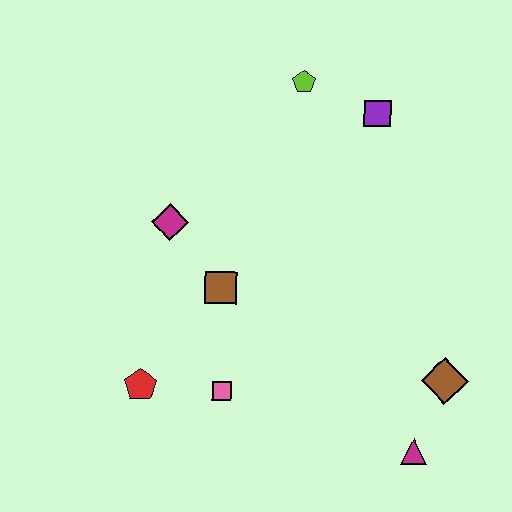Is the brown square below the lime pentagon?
Yes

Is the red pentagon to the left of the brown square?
Yes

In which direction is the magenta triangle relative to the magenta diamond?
The magenta triangle is to the right of the magenta diamond.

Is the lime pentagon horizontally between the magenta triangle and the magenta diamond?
Yes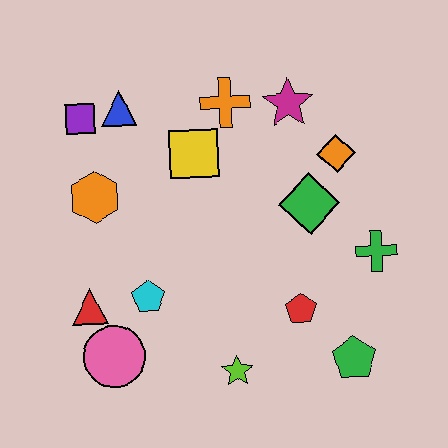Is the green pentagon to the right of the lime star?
Yes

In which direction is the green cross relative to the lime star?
The green cross is to the right of the lime star.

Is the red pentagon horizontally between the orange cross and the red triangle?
No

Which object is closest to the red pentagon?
The green pentagon is closest to the red pentagon.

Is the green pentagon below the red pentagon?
Yes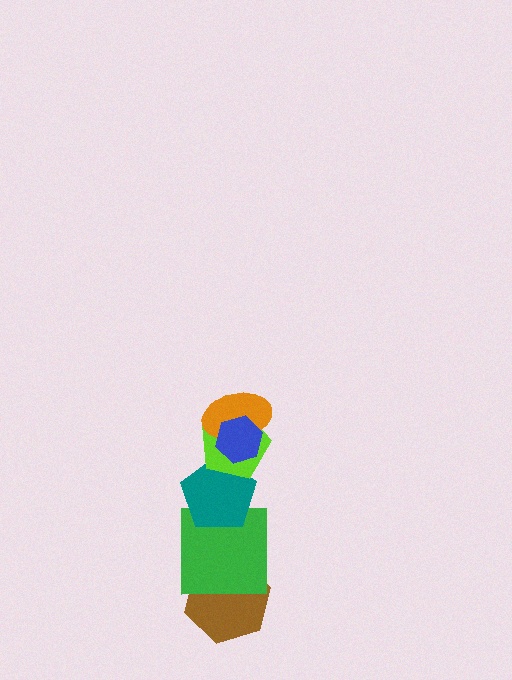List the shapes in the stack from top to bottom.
From top to bottom: the blue hexagon, the orange ellipse, the lime pentagon, the teal pentagon, the green square, the brown hexagon.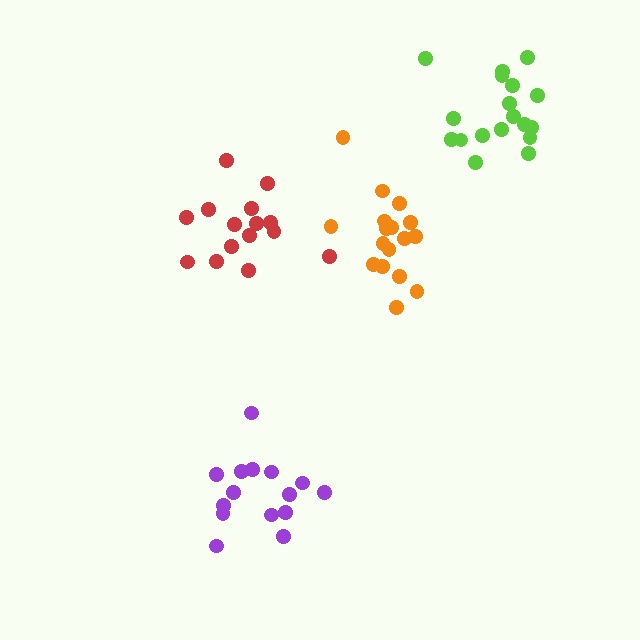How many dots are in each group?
Group 1: 15 dots, Group 2: 15 dots, Group 3: 17 dots, Group 4: 18 dots (65 total).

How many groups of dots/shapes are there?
There are 4 groups.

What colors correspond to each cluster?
The clusters are colored: purple, red, orange, lime.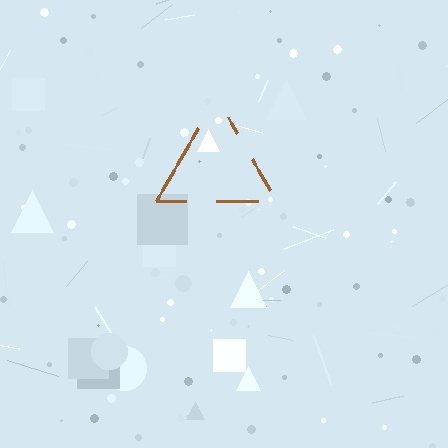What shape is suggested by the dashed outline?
The dashed outline suggests a triangle.